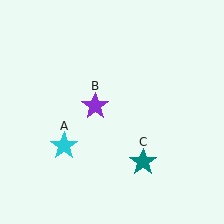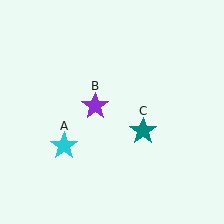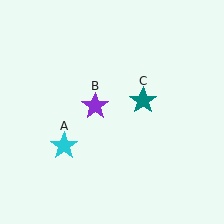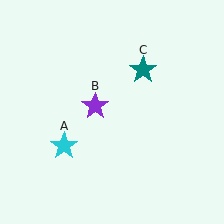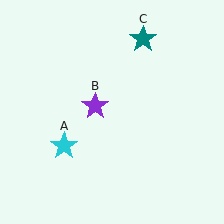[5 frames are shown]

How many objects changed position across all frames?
1 object changed position: teal star (object C).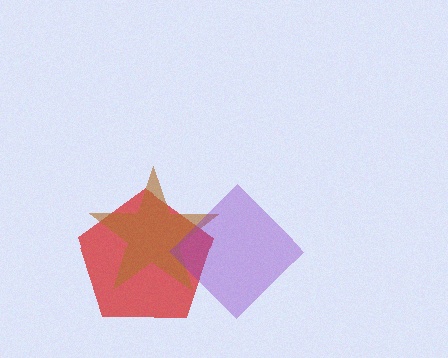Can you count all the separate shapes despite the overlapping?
Yes, there are 3 separate shapes.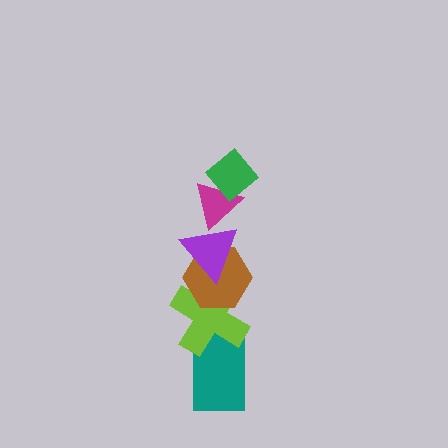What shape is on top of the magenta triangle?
The green diamond is on top of the magenta triangle.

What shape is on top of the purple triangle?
The magenta triangle is on top of the purple triangle.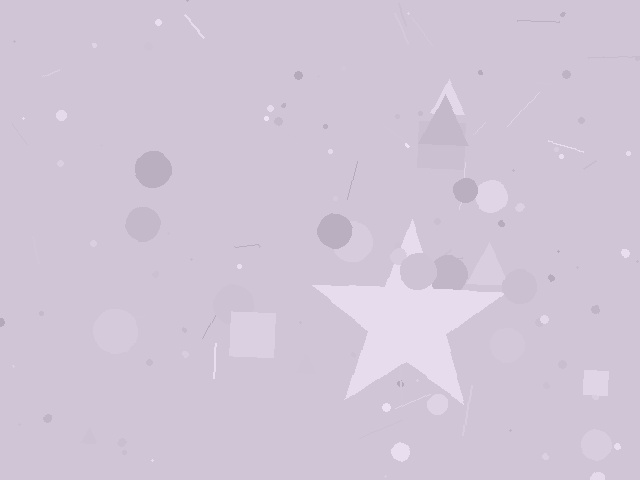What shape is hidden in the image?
A star is hidden in the image.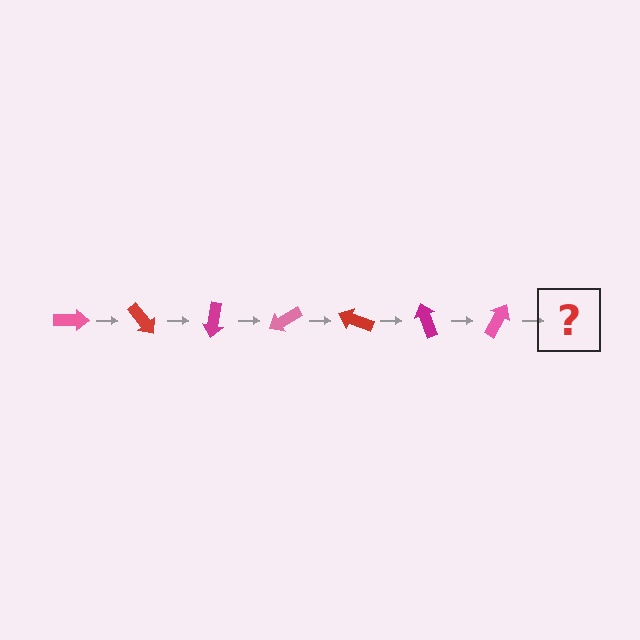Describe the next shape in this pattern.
It should be a red arrow, rotated 350 degrees from the start.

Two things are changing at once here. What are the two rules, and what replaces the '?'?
The two rules are that it rotates 50 degrees each step and the color cycles through pink, red, and magenta. The '?' should be a red arrow, rotated 350 degrees from the start.